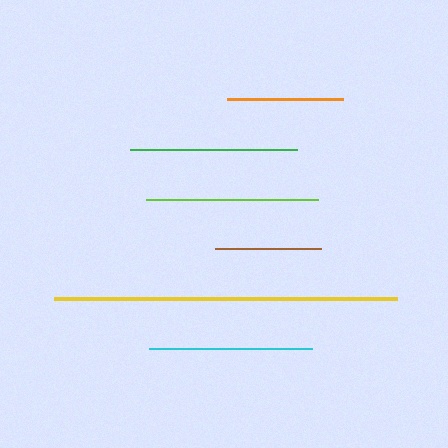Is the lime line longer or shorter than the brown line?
The lime line is longer than the brown line.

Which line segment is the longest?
The yellow line is the longest at approximately 343 pixels.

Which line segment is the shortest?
The brown line is the shortest at approximately 105 pixels.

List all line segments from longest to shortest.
From longest to shortest: yellow, lime, green, cyan, orange, brown.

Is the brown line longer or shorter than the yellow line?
The yellow line is longer than the brown line.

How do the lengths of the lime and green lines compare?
The lime and green lines are approximately the same length.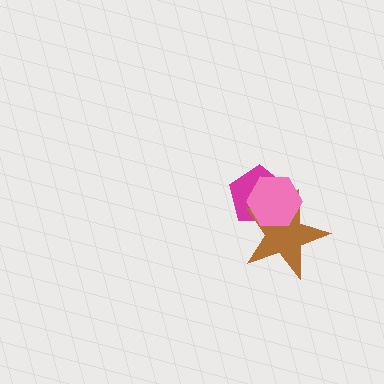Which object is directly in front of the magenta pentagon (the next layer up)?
The brown star is directly in front of the magenta pentagon.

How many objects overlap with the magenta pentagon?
2 objects overlap with the magenta pentagon.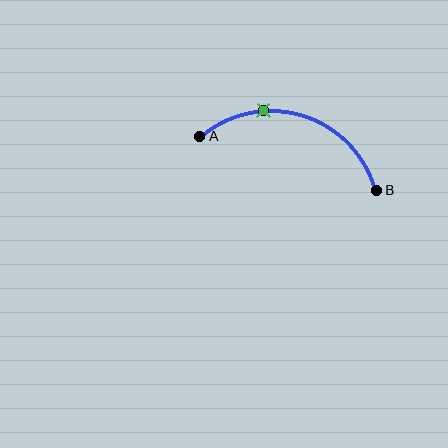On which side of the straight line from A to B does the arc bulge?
The arc bulges above the straight line connecting A and B.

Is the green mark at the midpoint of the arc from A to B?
No. The green mark lies on the arc but is closer to endpoint A. The arc midpoint would be at the point on the curve equidistant along the arc from both A and B.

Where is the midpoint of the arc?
The arc midpoint is the point on the curve farthest from the straight line joining A and B. It sits above that line.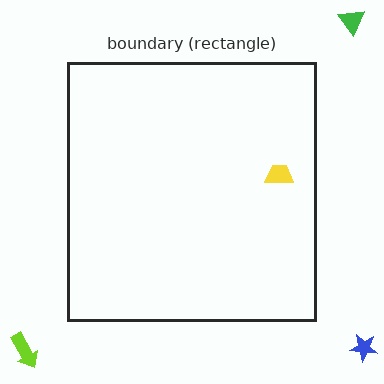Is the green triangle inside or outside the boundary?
Outside.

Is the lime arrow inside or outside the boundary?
Outside.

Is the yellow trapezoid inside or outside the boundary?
Inside.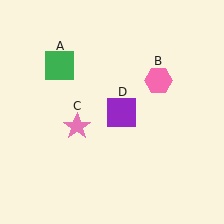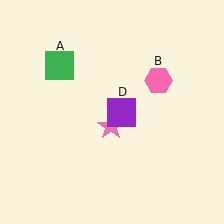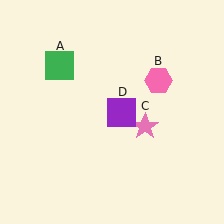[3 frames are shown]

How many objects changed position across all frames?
1 object changed position: pink star (object C).